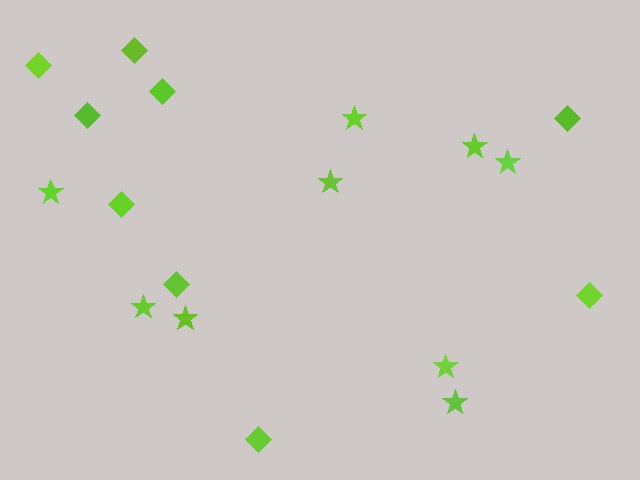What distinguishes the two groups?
There are 2 groups: one group of diamonds (9) and one group of stars (9).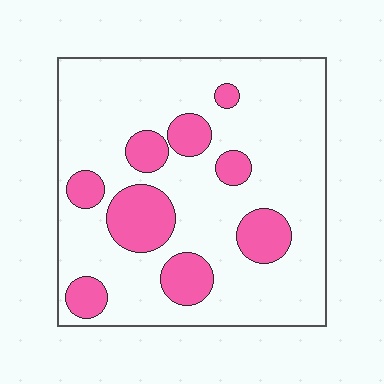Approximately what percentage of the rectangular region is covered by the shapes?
Approximately 20%.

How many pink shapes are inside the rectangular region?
9.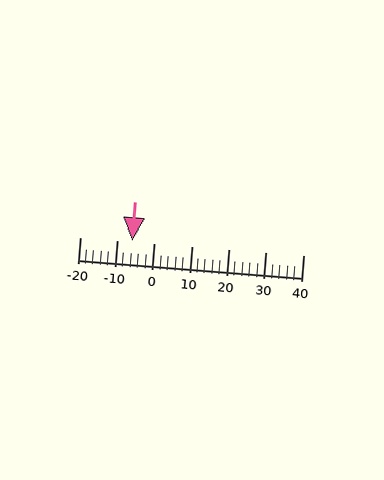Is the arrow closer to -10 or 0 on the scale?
The arrow is closer to -10.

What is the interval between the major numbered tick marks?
The major tick marks are spaced 10 units apart.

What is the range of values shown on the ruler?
The ruler shows values from -20 to 40.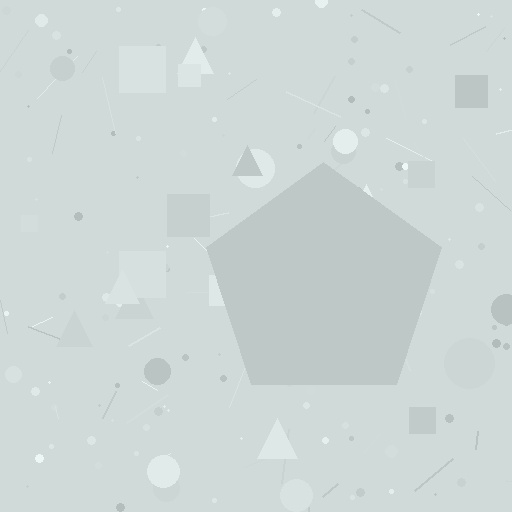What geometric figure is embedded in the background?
A pentagon is embedded in the background.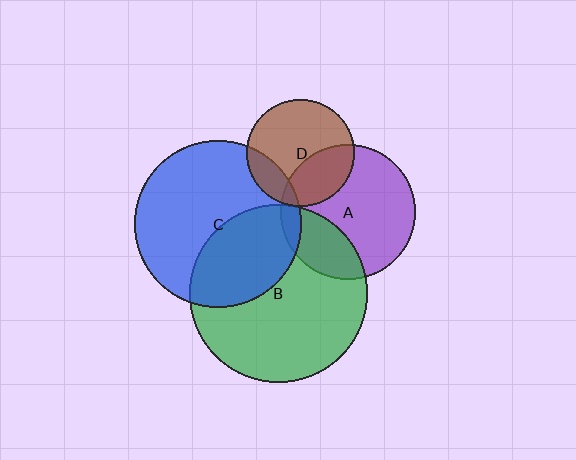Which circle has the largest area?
Circle B (green).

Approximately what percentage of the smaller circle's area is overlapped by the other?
Approximately 40%.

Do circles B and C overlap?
Yes.